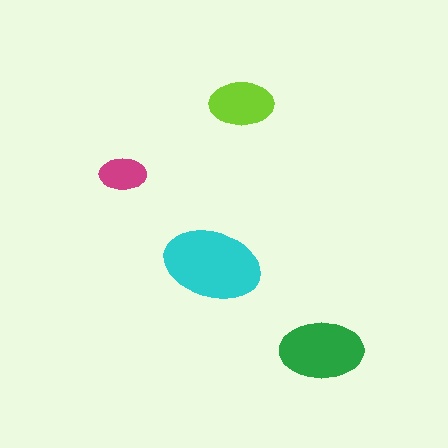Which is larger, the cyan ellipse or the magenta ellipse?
The cyan one.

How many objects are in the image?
There are 4 objects in the image.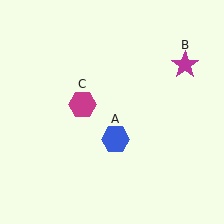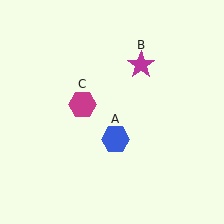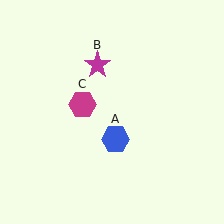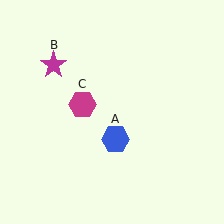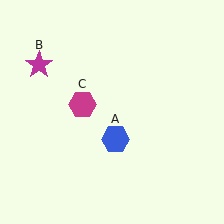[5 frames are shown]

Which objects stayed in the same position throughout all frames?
Blue hexagon (object A) and magenta hexagon (object C) remained stationary.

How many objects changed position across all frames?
1 object changed position: magenta star (object B).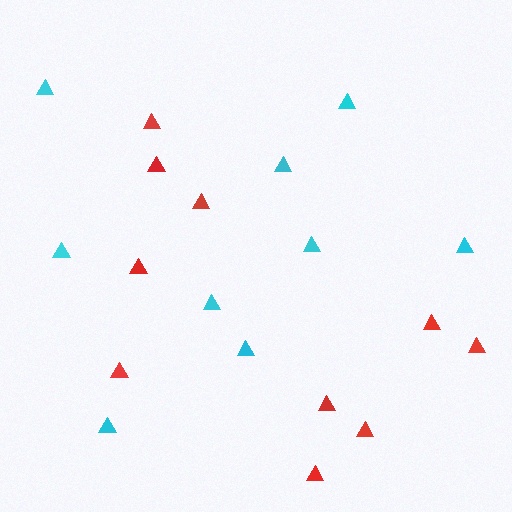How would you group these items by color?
There are 2 groups: one group of cyan triangles (9) and one group of red triangles (10).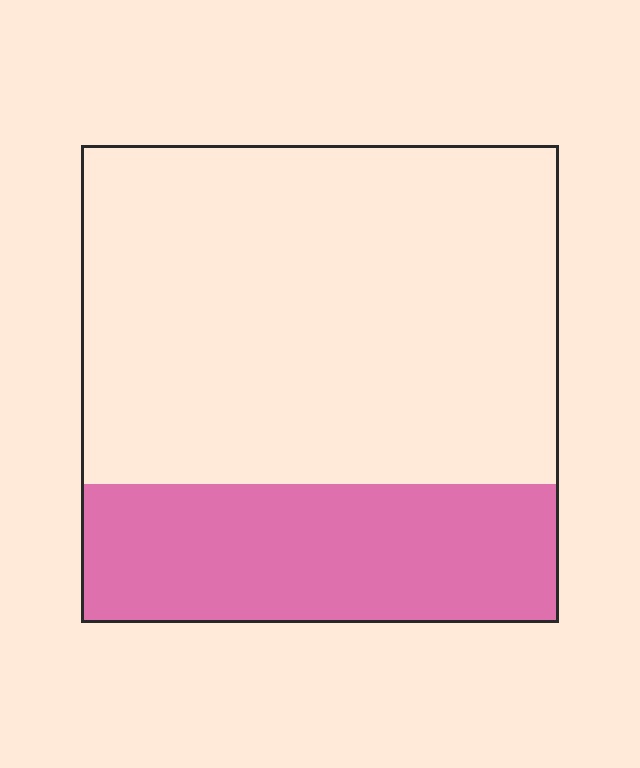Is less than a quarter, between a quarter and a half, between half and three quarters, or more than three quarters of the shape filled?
Between a quarter and a half.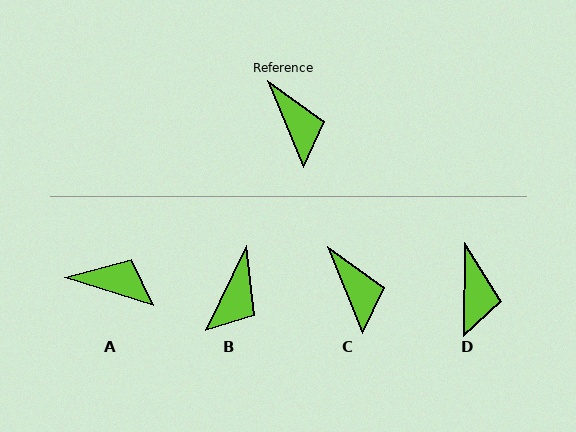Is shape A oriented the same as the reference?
No, it is off by about 50 degrees.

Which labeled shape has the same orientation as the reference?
C.